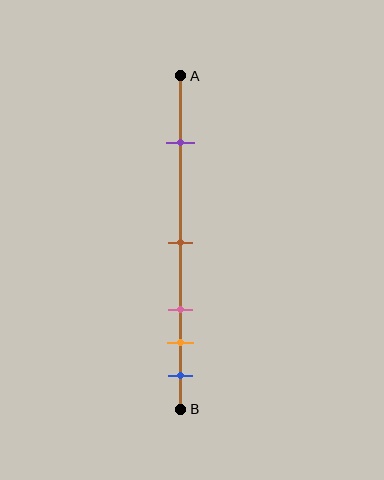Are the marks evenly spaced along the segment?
No, the marks are not evenly spaced.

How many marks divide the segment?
There are 5 marks dividing the segment.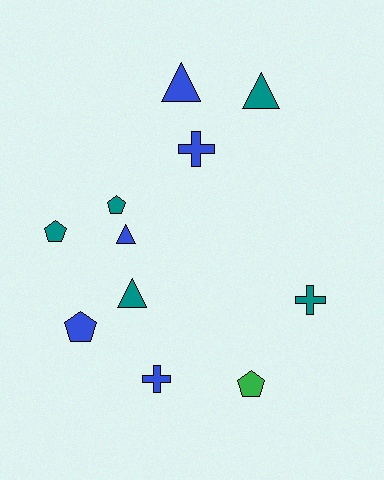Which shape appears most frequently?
Pentagon, with 4 objects.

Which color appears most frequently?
Teal, with 5 objects.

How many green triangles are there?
There are no green triangles.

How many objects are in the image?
There are 11 objects.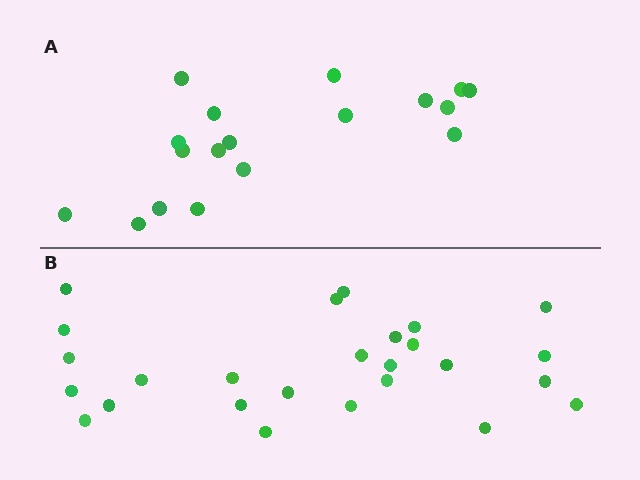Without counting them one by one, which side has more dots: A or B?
Region B (the bottom region) has more dots.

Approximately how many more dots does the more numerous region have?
Region B has roughly 8 or so more dots than region A.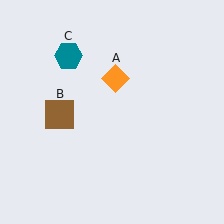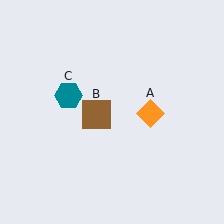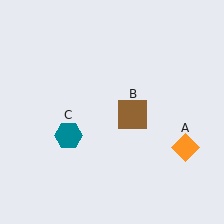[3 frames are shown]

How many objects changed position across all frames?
3 objects changed position: orange diamond (object A), brown square (object B), teal hexagon (object C).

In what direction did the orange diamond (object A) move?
The orange diamond (object A) moved down and to the right.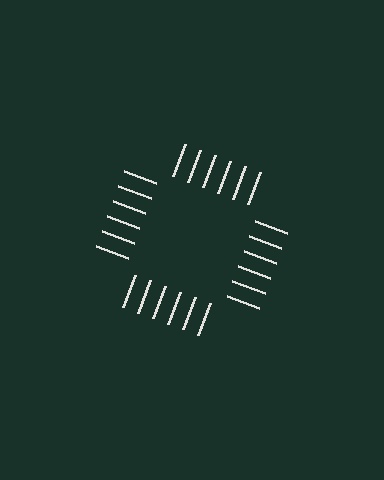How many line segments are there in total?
24 — 6 along each of the 4 edges.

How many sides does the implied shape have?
4 sides — the line-ends trace a square.